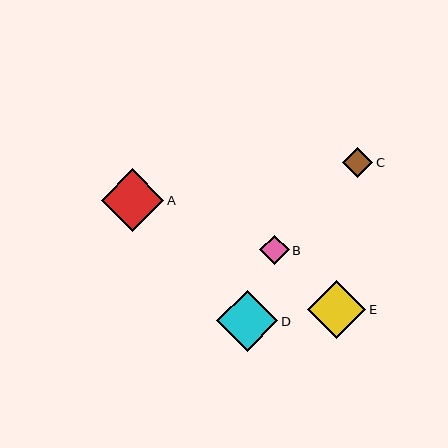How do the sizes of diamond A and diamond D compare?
Diamond A and diamond D are approximately the same size.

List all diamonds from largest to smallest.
From largest to smallest: A, D, E, C, B.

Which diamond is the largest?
Diamond A is the largest with a size of approximately 62 pixels.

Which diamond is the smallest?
Diamond B is the smallest with a size of approximately 30 pixels.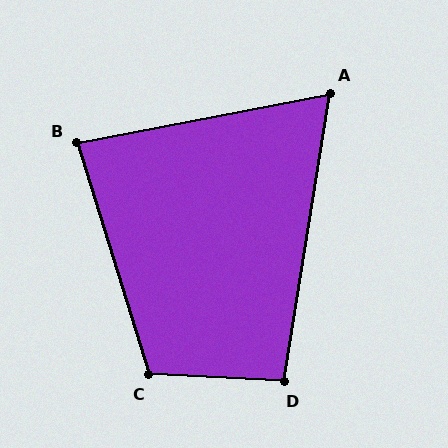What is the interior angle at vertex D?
Approximately 96 degrees (obtuse).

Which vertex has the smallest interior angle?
A, at approximately 70 degrees.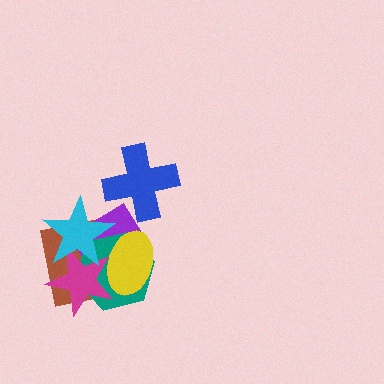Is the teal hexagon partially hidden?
Yes, it is partially covered by another shape.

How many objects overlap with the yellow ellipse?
5 objects overlap with the yellow ellipse.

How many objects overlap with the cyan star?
5 objects overlap with the cyan star.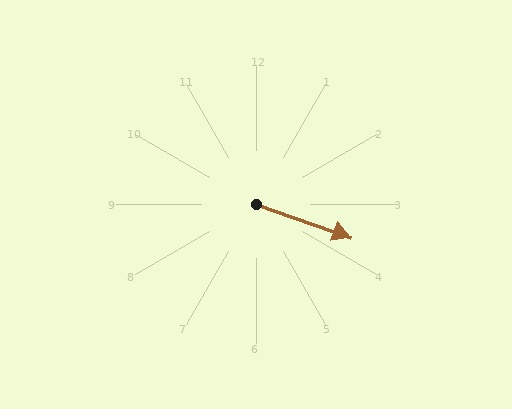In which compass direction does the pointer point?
East.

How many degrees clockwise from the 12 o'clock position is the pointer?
Approximately 109 degrees.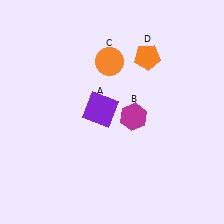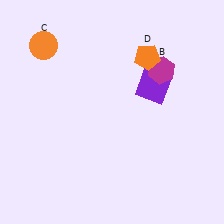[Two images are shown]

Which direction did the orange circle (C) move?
The orange circle (C) moved left.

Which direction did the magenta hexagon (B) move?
The magenta hexagon (B) moved up.